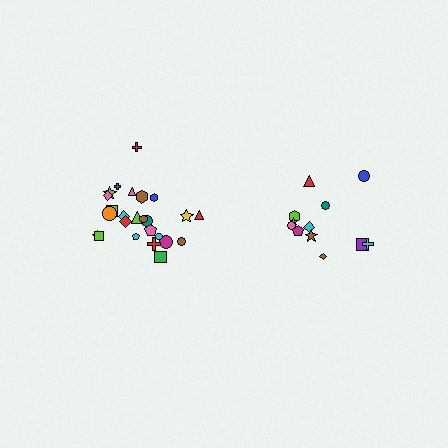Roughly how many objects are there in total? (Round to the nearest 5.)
Roughly 35 objects in total.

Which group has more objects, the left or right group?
The left group.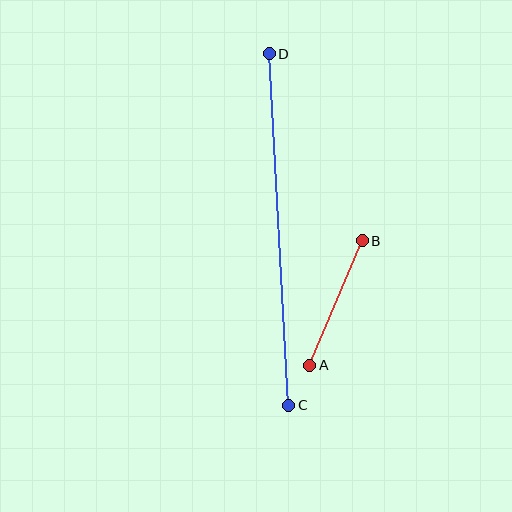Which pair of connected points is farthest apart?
Points C and D are farthest apart.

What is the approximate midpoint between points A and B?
The midpoint is at approximately (336, 303) pixels.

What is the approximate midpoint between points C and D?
The midpoint is at approximately (279, 230) pixels.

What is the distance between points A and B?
The distance is approximately 135 pixels.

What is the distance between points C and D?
The distance is approximately 352 pixels.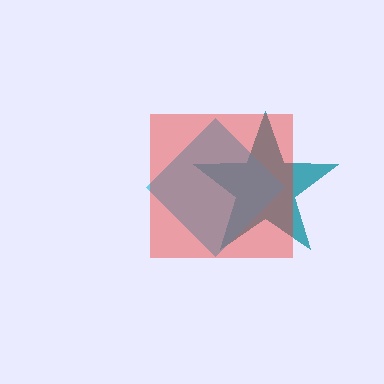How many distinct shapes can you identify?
There are 3 distinct shapes: a teal star, a cyan diamond, a red square.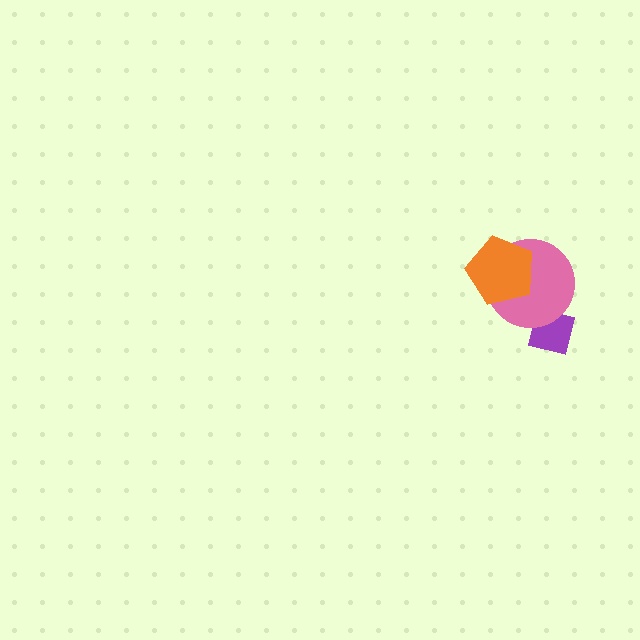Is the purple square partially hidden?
Yes, it is partially covered by another shape.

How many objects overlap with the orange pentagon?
1 object overlaps with the orange pentagon.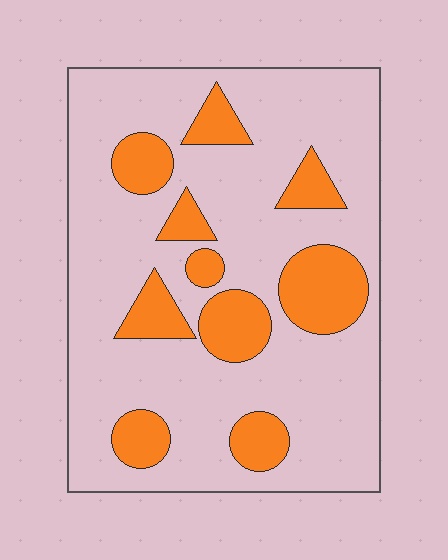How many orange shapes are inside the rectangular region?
10.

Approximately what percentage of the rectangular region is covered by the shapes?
Approximately 25%.